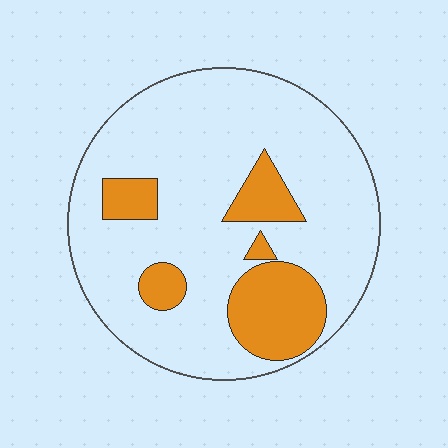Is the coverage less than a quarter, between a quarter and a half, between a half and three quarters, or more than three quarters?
Less than a quarter.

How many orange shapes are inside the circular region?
5.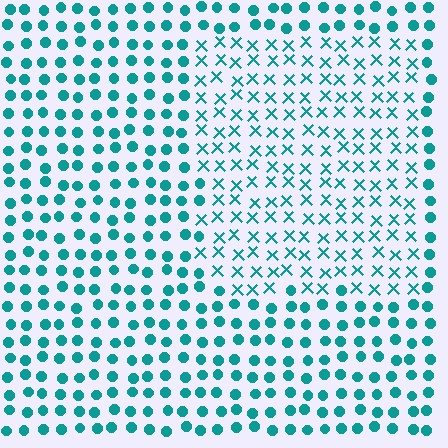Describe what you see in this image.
The image is filled with small teal elements arranged in a uniform grid. A rectangle-shaped region contains X marks, while the surrounding area contains circles. The boundary is defined purely by the change in element shape.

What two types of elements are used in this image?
The image uses X marks inside the rectangle region and circles outside it.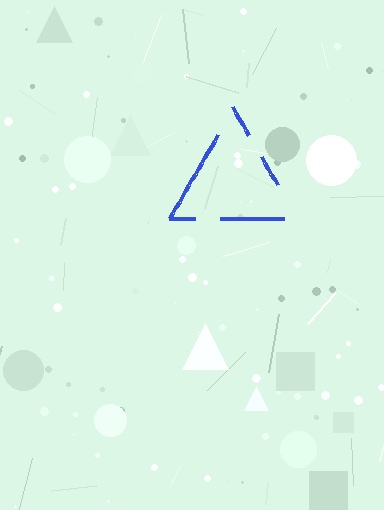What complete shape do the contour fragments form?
The contour fragments form a triangle.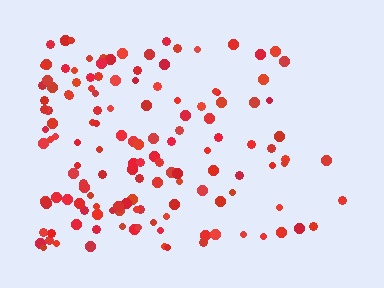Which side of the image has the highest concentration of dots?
The left.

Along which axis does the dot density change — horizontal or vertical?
Horizontal.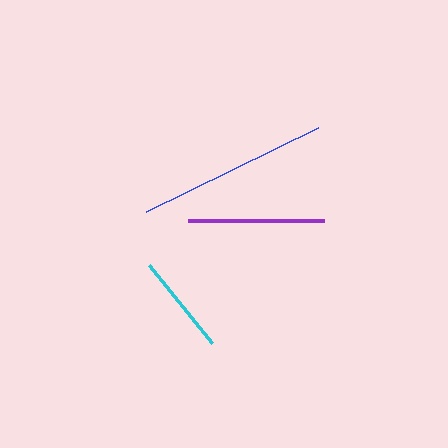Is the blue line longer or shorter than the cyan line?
The blue line is longer than the cyan line.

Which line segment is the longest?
The blue line is the longest at approximately 191 pixels.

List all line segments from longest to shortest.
From longest to shortest: blue, purple, cyan.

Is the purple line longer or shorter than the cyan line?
The purple line is longer than the cyan line.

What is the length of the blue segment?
The blue segment is approximately 191 pixels long.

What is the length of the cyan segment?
The cyan segment is approximately 101 pixels long.